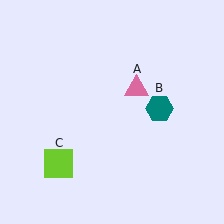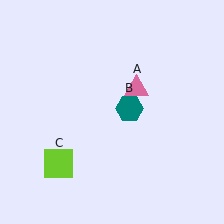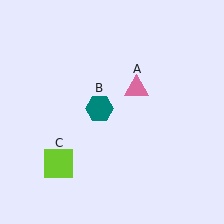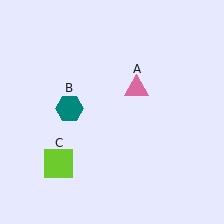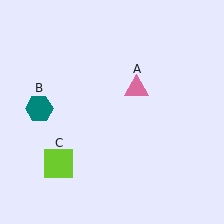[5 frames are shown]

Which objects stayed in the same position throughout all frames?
Pink triangle (object A) and lime square (object C) remained stationary.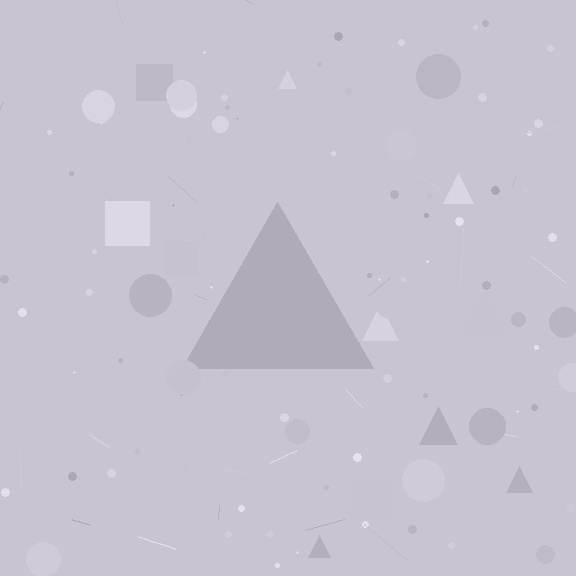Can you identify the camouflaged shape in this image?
The camouflaged shape is a triangle.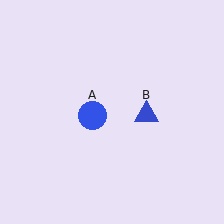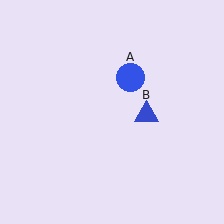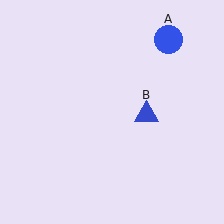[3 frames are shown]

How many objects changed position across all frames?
1 object changed position: blue circle (object A).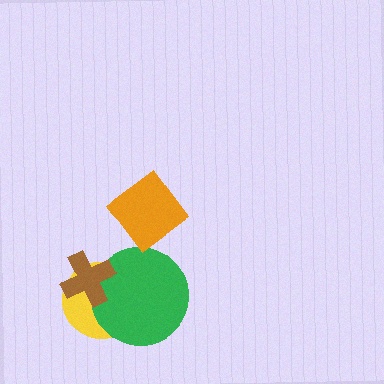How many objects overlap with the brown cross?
2 objects overlap with the brown cross.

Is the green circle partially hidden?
Yes, it is partially covered by another shape.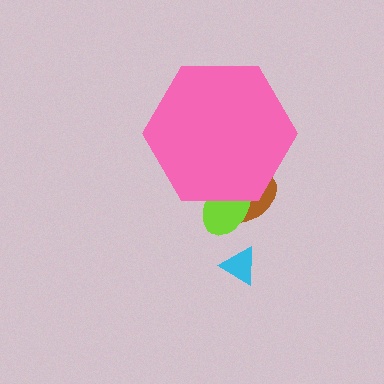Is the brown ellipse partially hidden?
Yes, the brown ellipse is partially hidden behind the pink hexagon.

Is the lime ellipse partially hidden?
Yes, the lime ellipse is partially hidden behind the pink hexagon.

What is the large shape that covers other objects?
A pink hexagon.